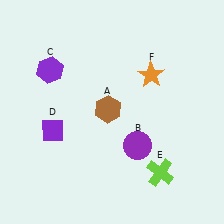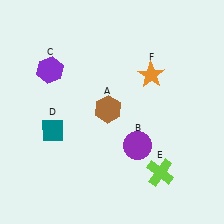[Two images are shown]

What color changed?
The diamond (D) changed from purple in Image 1 to teal in Image 2.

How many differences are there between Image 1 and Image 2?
There is 1 difference between the two images.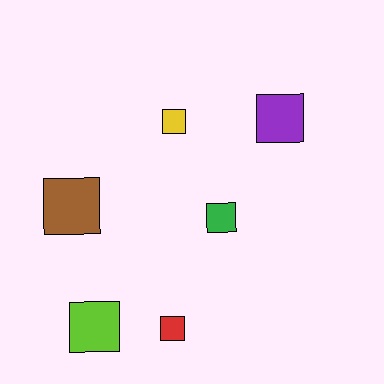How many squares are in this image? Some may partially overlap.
There are 6 squares.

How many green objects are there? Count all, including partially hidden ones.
There is 1 green object.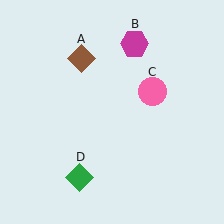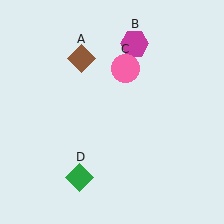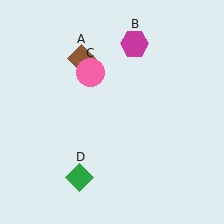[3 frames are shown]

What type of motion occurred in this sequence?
The pink circle (object C) rotated counterclockwise around the center of the scene.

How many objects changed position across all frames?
1 object changed position: pink circle (object C).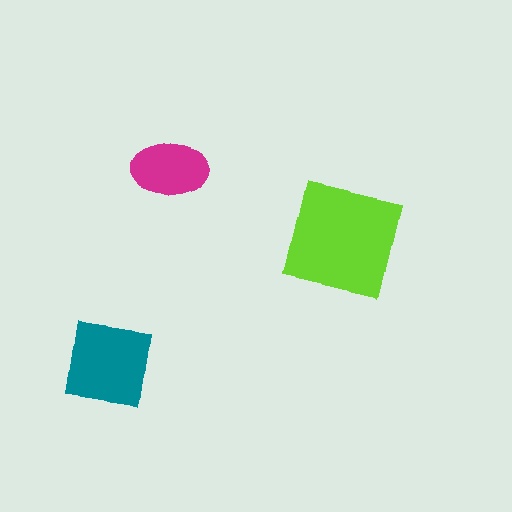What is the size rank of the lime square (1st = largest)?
1st.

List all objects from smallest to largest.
The magenta ellipse, the teal square, the lime square.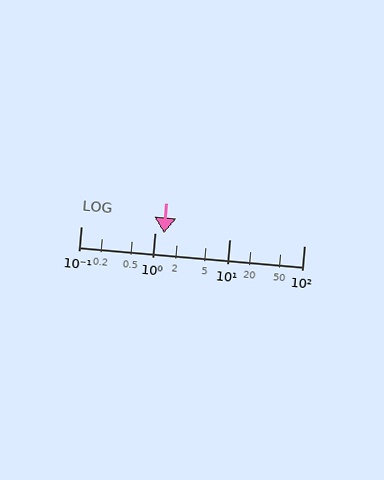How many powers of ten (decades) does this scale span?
The scale spans 3 decades, from 0.1 to 100.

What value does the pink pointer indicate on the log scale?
The pointer indicates approximately 1.3.